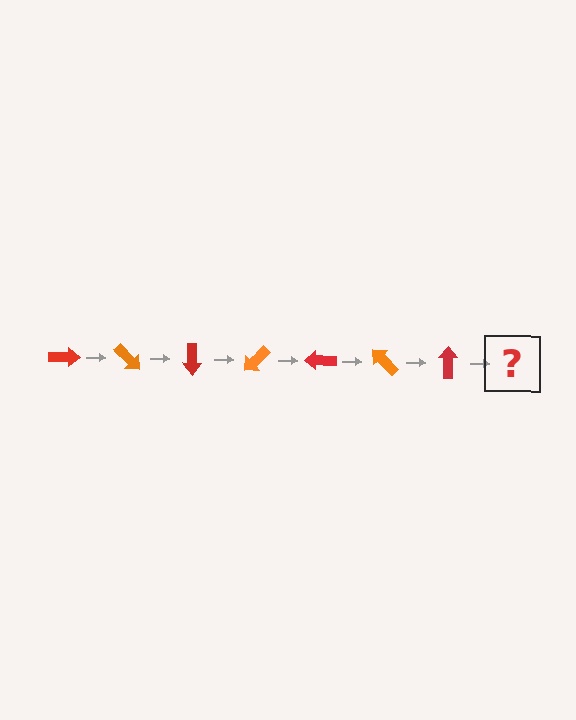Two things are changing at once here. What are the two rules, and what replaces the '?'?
The two rules are that it rotates 45 degrees each step and the color cycles through red and orange. The '?' should be an orange arrow, rotated 315 degrees from the start.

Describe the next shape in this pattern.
It should be an orange arrow, rotated 315 degrees from the start.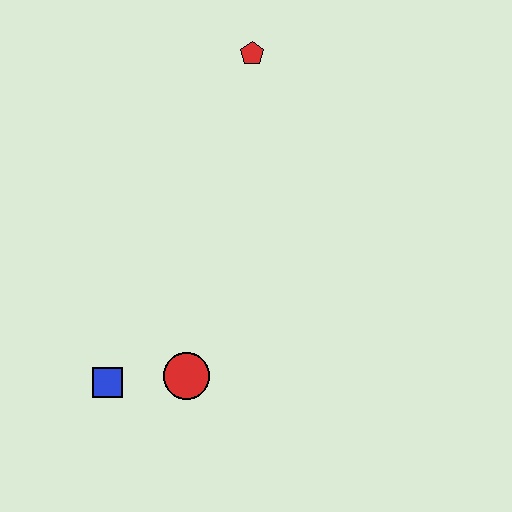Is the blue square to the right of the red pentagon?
No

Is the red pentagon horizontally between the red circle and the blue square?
No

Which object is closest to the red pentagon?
The red circle is closest to the red pentagon.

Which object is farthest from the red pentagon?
The blue square is farthest from the red pentagon.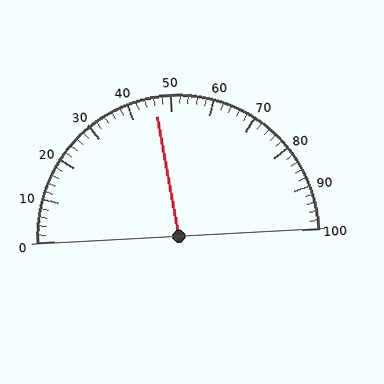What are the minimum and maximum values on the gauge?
The gauge ranges from 0 to 100.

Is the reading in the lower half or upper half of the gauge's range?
The reading is in the lower half of the range (0 to 100).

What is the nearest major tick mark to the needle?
The nearest major tick mark is 50.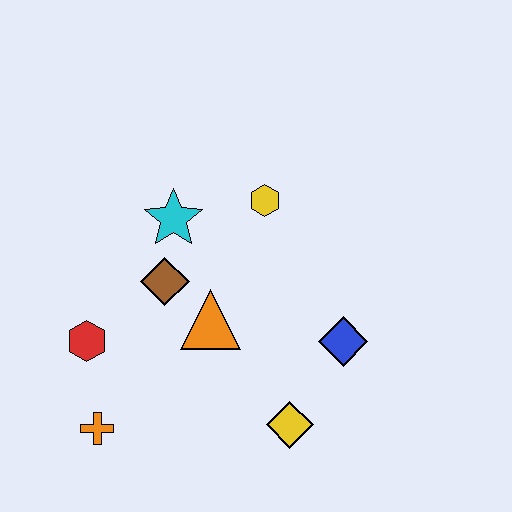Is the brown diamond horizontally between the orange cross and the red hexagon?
No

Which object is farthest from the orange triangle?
The orange cross is farthest from the orange triangle.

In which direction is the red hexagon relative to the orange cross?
The red hexagon is above the orange cross.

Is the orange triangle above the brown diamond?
No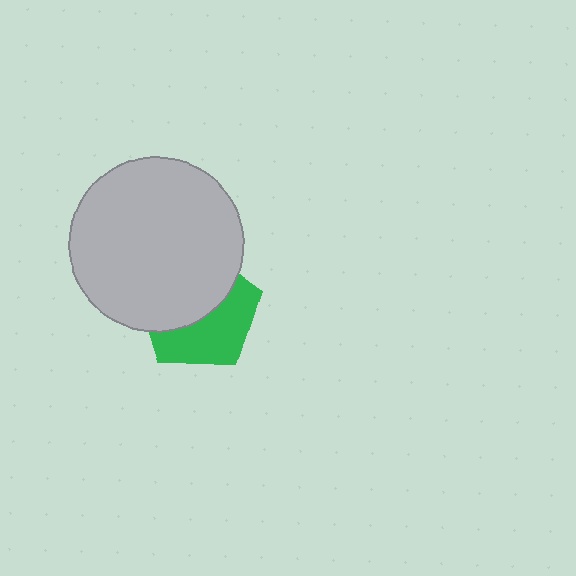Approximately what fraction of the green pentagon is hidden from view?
Roughly 53% of the green pentagon is hidden behind the light gray circle.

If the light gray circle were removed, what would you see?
You would see the complete green pentagon.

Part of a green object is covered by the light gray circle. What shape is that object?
It is a pentagon.